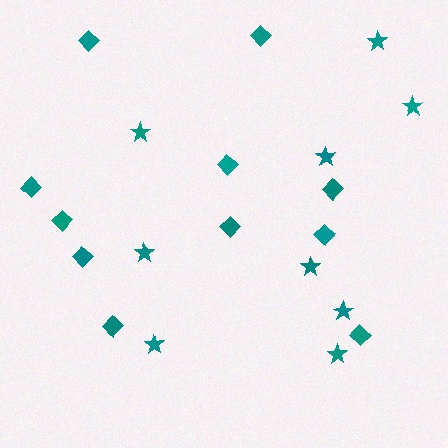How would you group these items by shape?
There are 2 groups: one group of stars (9) and one group of diamonds (11).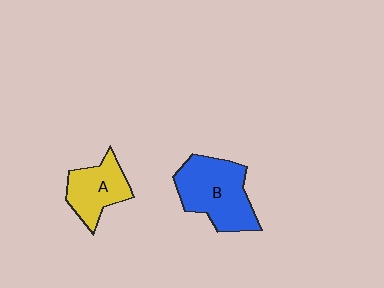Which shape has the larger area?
Shape B (blue).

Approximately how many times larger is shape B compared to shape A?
Approximately 1.5 times.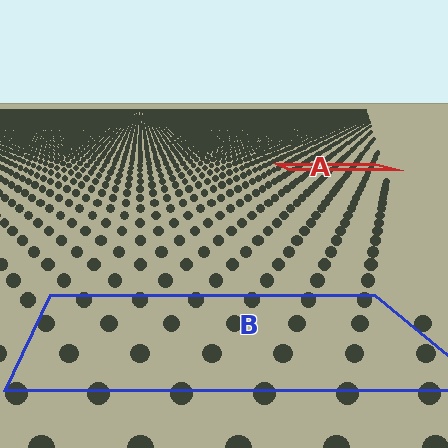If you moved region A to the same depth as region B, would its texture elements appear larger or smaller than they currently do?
They would appear larger. At a closer depth, the same texture elements are projected at a bigger on-screen size.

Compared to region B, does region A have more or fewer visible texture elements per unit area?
Region A has more texture elements per unit area — they are packed more densely because it is farther away.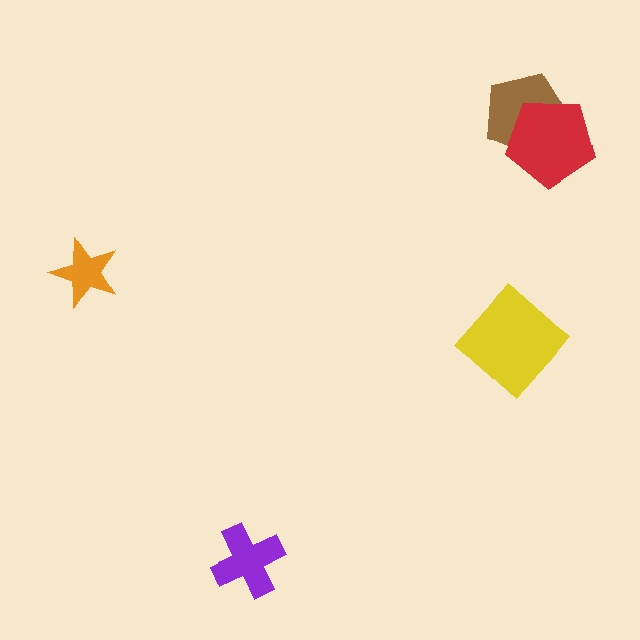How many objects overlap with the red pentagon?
1 object overlaps with the red pentagon.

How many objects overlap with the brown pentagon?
1 object overlaps with the brown pentagon.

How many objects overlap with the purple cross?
0 objects overlap with the purple cross.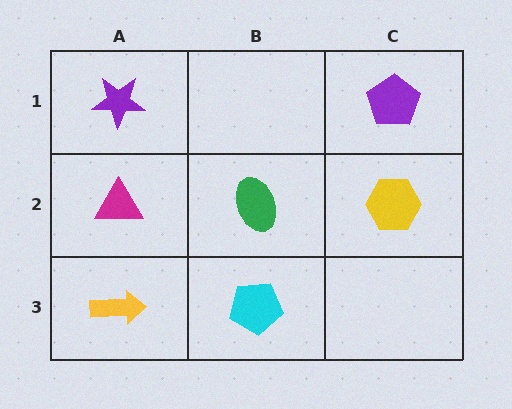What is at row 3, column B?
A cyan pentagon.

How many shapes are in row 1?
2 shapes.